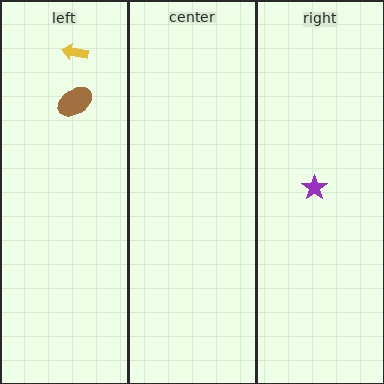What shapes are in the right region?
The purple star.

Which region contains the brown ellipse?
The left region.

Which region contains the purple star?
The right region.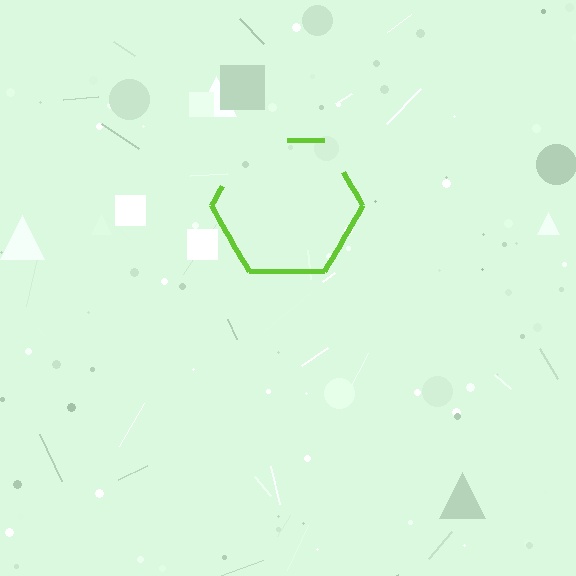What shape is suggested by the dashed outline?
The dashed outline suggests a hexagon.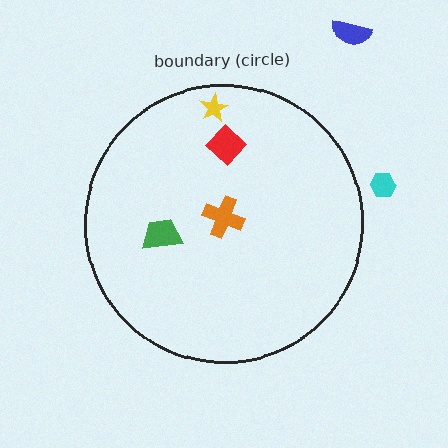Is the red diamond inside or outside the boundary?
Inside.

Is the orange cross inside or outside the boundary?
Inside.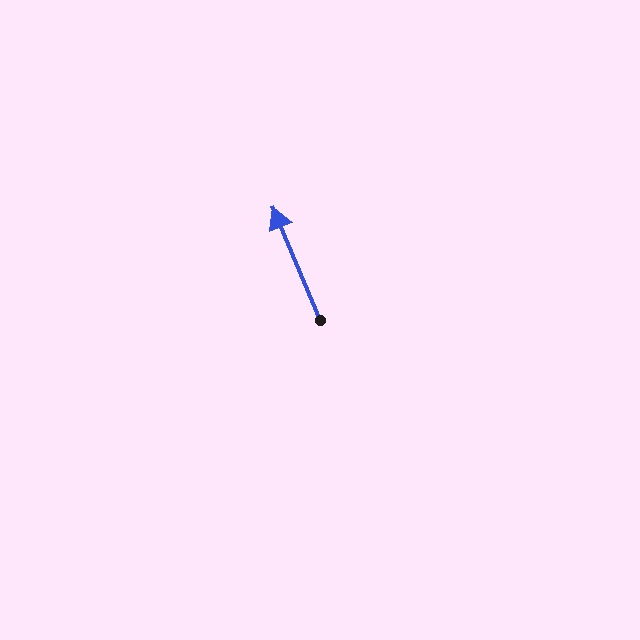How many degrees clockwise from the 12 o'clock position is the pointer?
Approximately 337 degrees.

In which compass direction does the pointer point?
Northwest.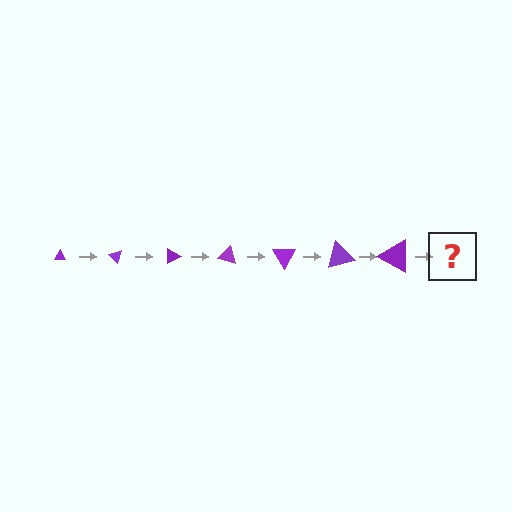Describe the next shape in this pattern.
It should be a triangle, larger than the previous one and rotated 315 degrees from the start.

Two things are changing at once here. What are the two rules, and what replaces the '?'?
The two rules are that the triangle grows larger each step and it rotates 45 degrees each step. The '?' should be a triangle, larger than the previous one and rotated 315 degrees from the start.